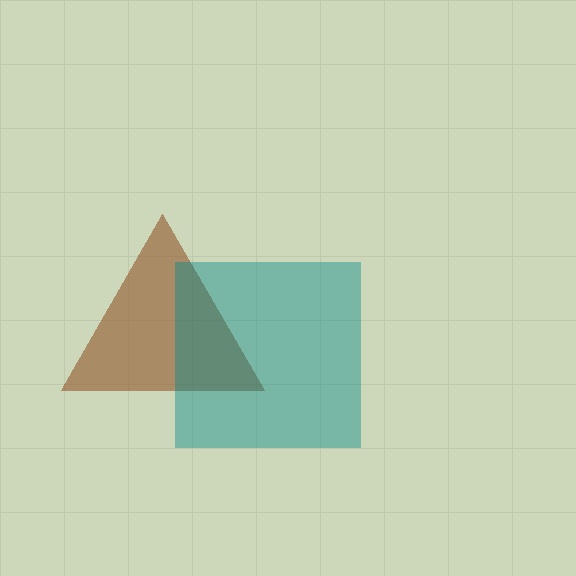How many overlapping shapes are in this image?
There are 2 overlapping shapes in the image.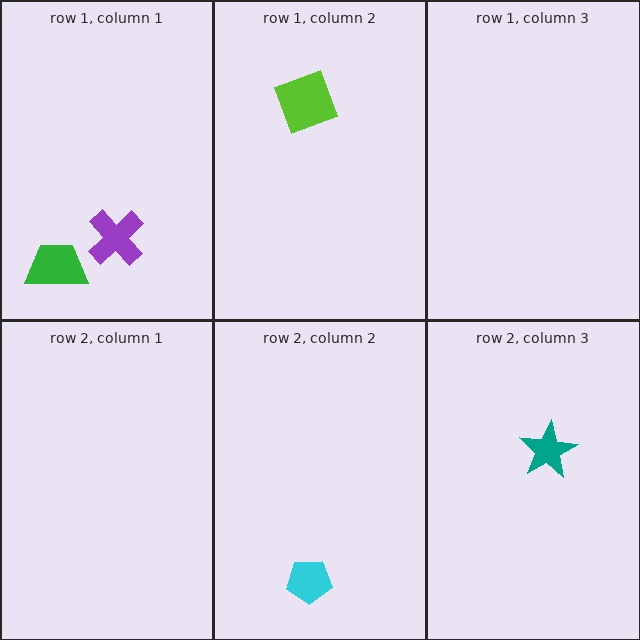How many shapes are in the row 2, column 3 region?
1.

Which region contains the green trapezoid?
The row 1, column 1 region.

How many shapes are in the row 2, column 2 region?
1.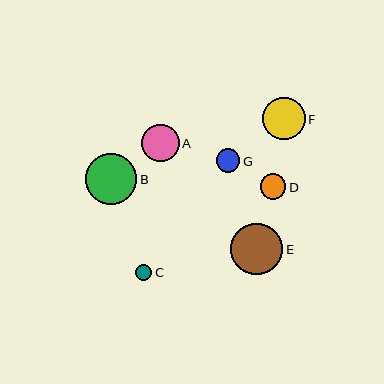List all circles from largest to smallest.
From largest to smallest: E, B, F, A, D, G, C.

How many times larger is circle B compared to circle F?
Circle B is approximately 1.2 times the size of circle F.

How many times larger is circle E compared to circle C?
Circle E is approximately 3.3 times the size of circle C.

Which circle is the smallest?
Circle C is the smallest with a size of approximately 16 pixels.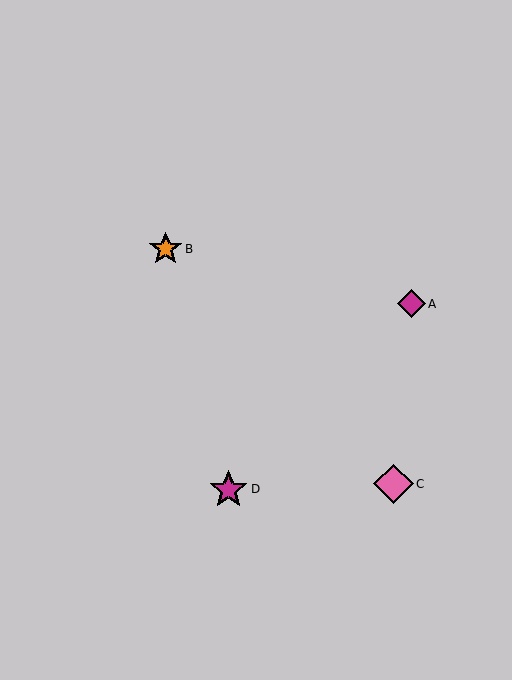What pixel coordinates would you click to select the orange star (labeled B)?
Click at (166, 249) to select the orange star B.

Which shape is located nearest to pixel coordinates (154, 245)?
The orange star (labeled B) at (166, 249) is nearest to that location.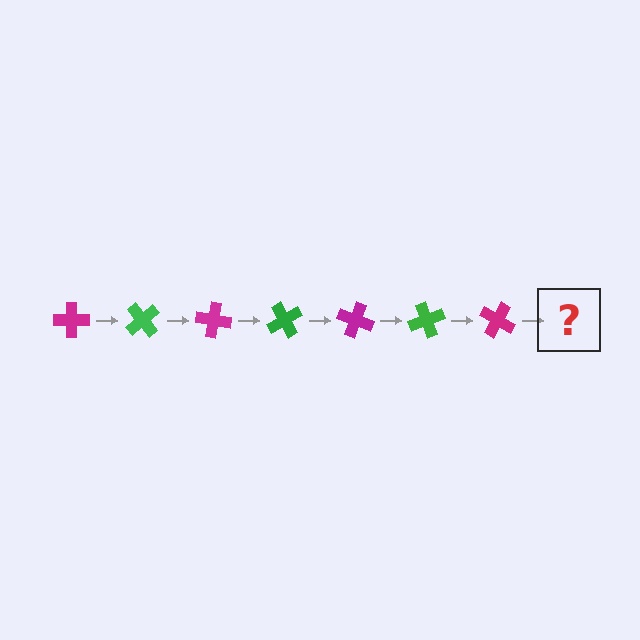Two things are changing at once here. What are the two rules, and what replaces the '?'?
The two rules are that it rotates 50 degrees each step and the color cycles through magenta and green. The '?' should be a green cross, rotated 350 degrees from the start.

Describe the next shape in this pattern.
It should be a green cross, rotated 350 degrees from the start.